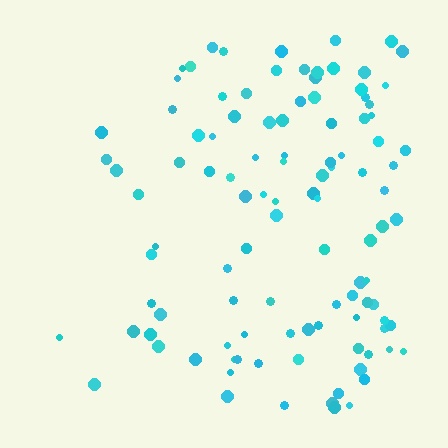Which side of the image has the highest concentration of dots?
The right.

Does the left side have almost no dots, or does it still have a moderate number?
Still a moderate number, just noticeably fewer than the right.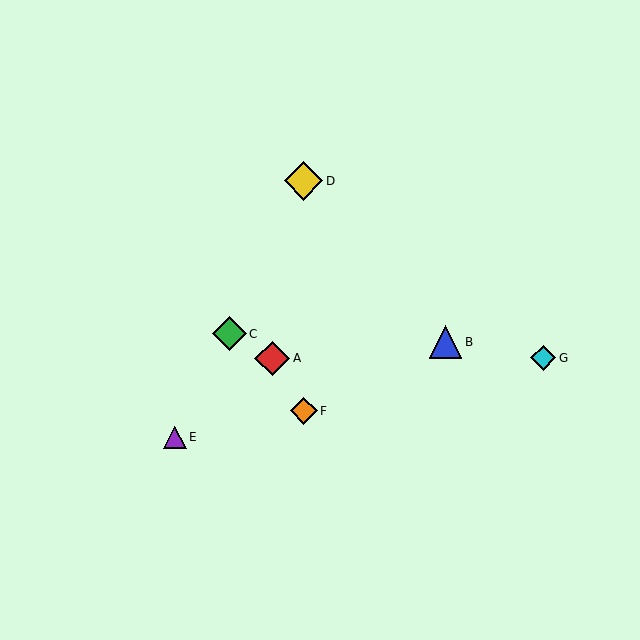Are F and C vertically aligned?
No, F is at x≈304 and C is at x≈229.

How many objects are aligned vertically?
2 objects (D, F) are aligned vertically.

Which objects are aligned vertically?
Objects D, F are aligned vertically.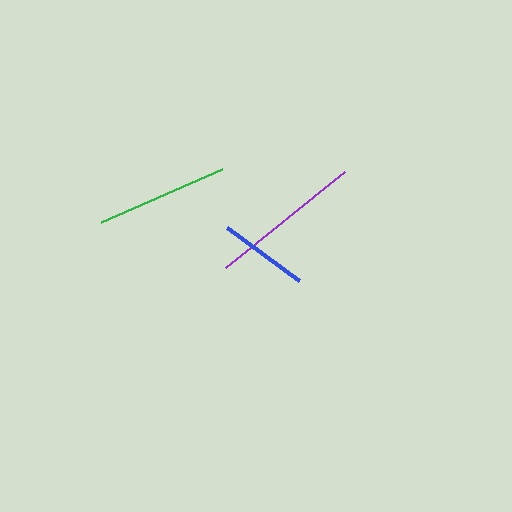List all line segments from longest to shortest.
From longest to shortest: purple, green, blue.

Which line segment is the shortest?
The blue line is the shortest at approximately 90 pixels.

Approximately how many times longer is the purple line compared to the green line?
The purple line is approximately 1.2 times the length of the green line.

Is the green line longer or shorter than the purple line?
The purple line is longer than the green line.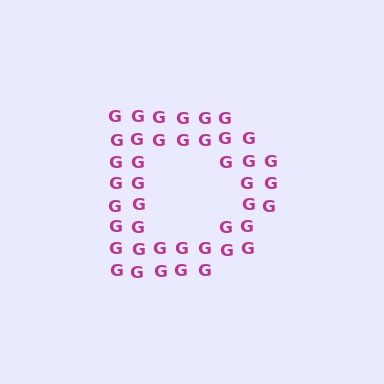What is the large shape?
The large shape is the letter D.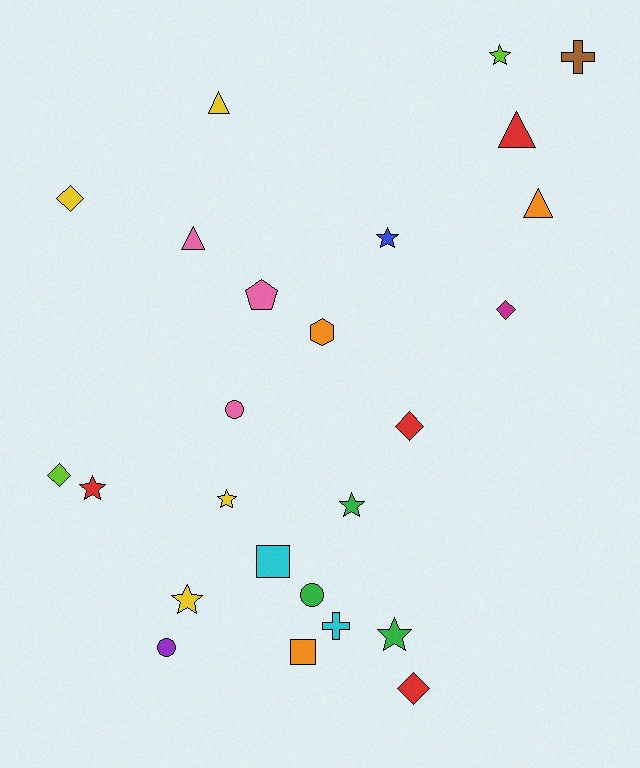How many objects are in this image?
There are 25 objects.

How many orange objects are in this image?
There are 3 orange objects.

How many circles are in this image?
There are 3 circles.